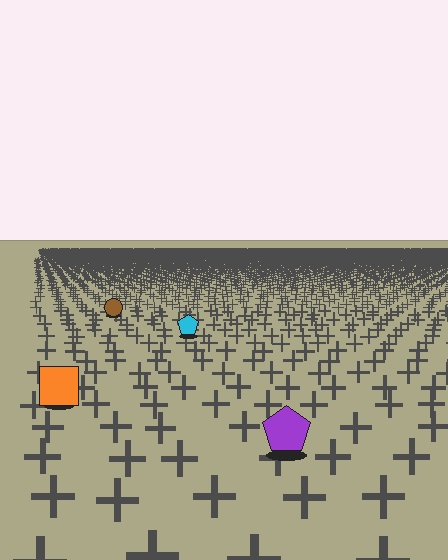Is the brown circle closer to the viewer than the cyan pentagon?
No. The cyan pentagon is closer — you can tell from the texture gradient: the ground texture is coarser near it.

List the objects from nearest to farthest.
From nearest to farthest: the purple pentagon, the orange square, the cyan pentagon, the brown circle.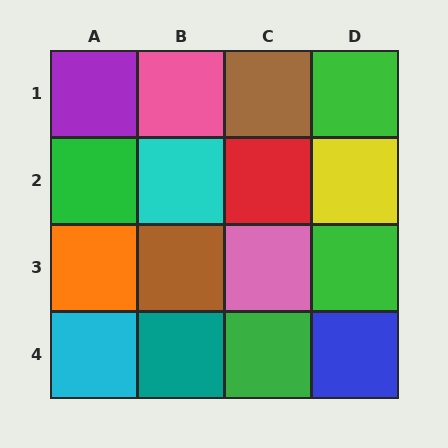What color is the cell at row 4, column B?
Teal.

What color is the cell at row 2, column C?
Red.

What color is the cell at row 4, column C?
Green.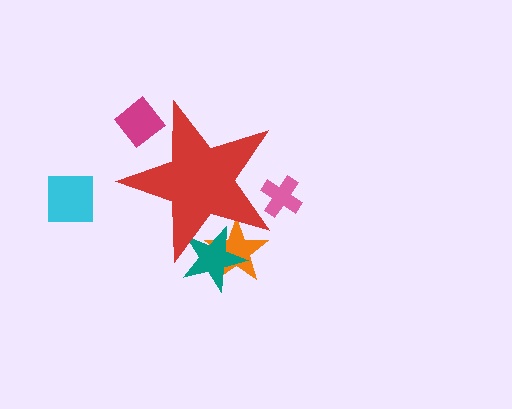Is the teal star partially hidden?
Yes, the teal star is partially hidden behind the red star.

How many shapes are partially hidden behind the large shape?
4 shapes are partially hidden.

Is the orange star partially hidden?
Yes, the orange star is partially hidden behind the red star.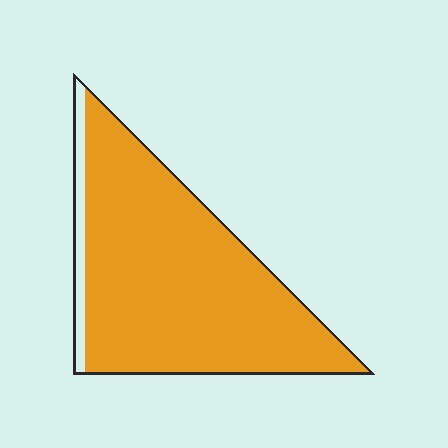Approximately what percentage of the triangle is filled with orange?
Approximately 90%.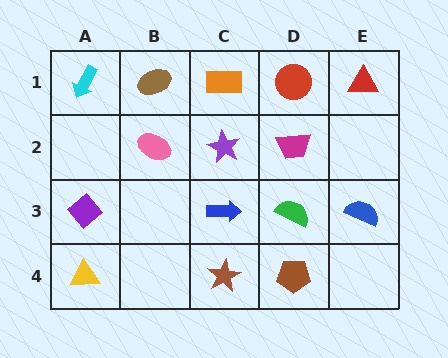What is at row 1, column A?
A cyan arrow.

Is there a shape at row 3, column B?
No, that cell is empty.